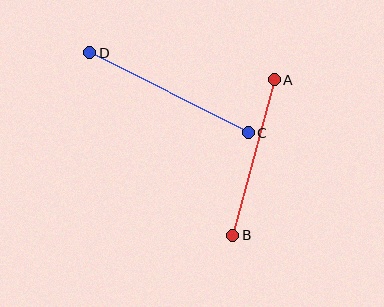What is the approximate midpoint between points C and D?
The midpoint is at approximately (169, 93) pixels.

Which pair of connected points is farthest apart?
Points C and D are farthest apart.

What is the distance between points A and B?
The distance is approximately 161 pixels.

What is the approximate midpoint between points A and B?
The midpoint is at approximately (254, 158) pixels.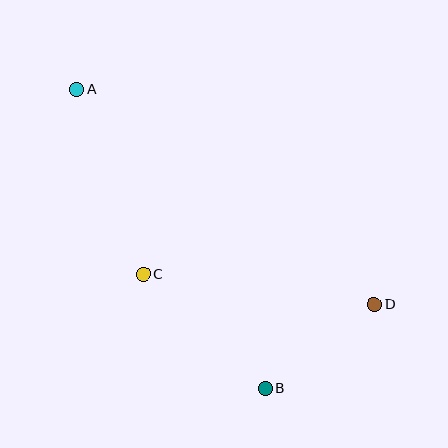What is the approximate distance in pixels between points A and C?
The distance between A and C is approximately 197 pixels.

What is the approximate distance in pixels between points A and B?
The distance between A and B is approximately 353 pixels.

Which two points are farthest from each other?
Points A and D are farthest from each other.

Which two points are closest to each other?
Points B and D are closest to each other.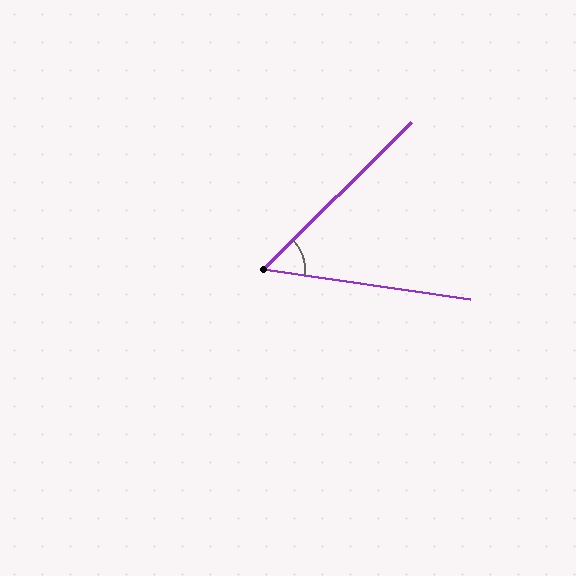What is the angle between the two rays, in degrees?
Approximately 53 degrees.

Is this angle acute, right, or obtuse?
It is acute.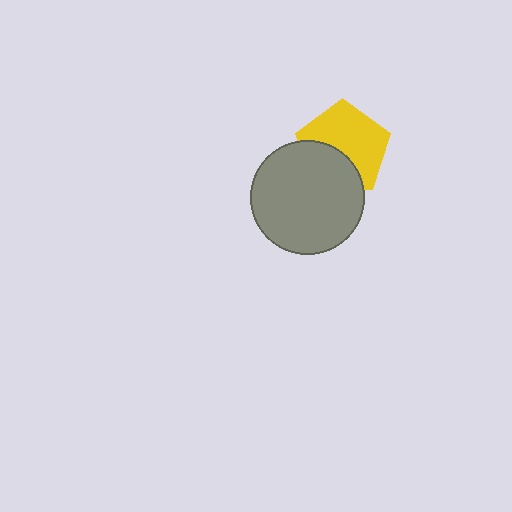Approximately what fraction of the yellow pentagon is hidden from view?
Roughly 37% of the yellow pentagon is hidden behind the gray circle.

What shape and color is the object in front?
The object in front is a gray circle.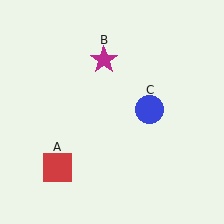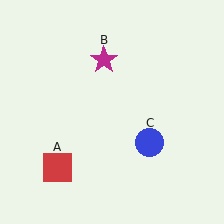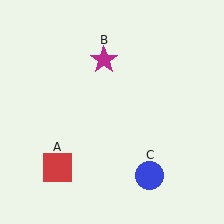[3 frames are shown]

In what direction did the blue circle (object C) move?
The blue circle (object C) moved down.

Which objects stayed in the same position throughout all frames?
Red square (object A) and magenta star (object B) remained stationary.